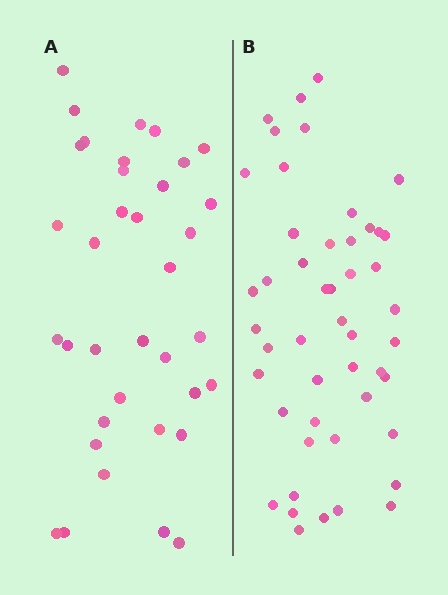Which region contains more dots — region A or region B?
Region B (the right region) has more dots.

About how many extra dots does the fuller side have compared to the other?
Region B has roughly 12 or so more dots than region A.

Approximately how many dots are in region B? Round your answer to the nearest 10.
About 50 dots. (The exact count is 48, which rounds to 50.)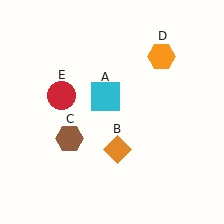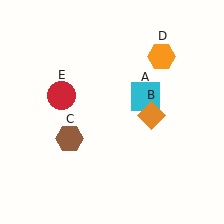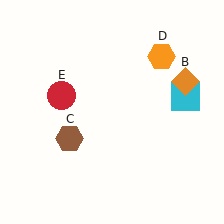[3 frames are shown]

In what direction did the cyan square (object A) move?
The cyan square (object A) moved right.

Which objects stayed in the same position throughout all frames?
Brown hexagon (object C) and orange hexagon (object D) and red circle (object E) remained stationary.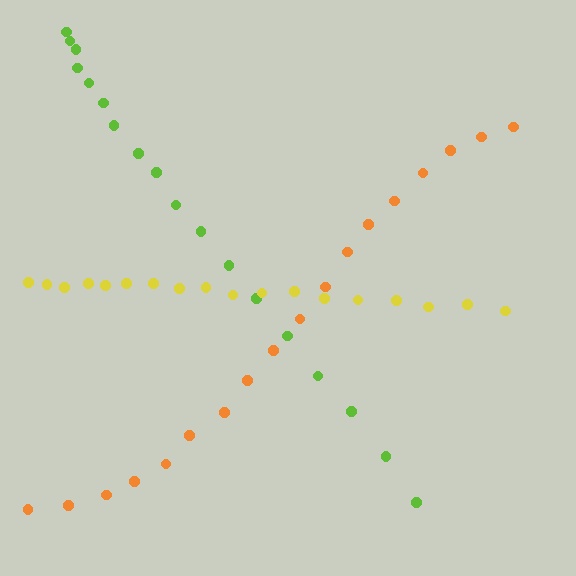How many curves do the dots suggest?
There are 3 distinct paths.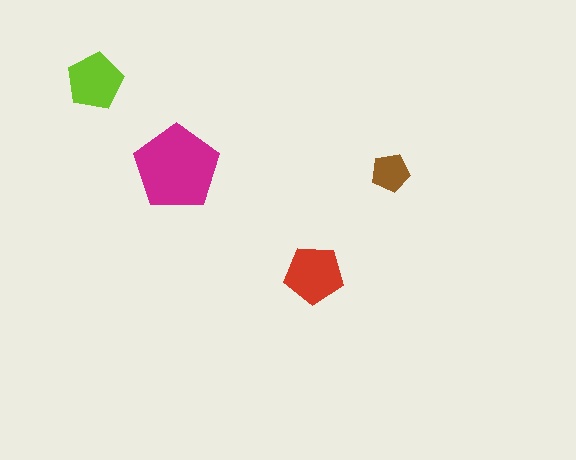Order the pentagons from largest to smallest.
the magenta one, the red one, the lime one, the brown one.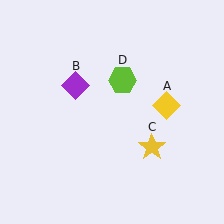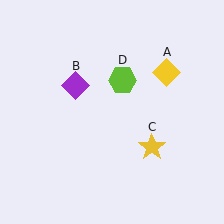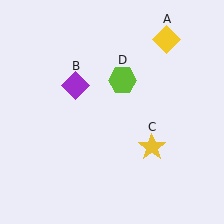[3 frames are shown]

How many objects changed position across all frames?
1 object changed position: yellow diamond (object A).